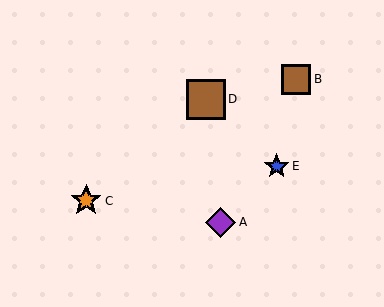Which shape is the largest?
The brown square (labeled D) is the largest.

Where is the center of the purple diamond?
The center of the purple diamond is at (221, 222).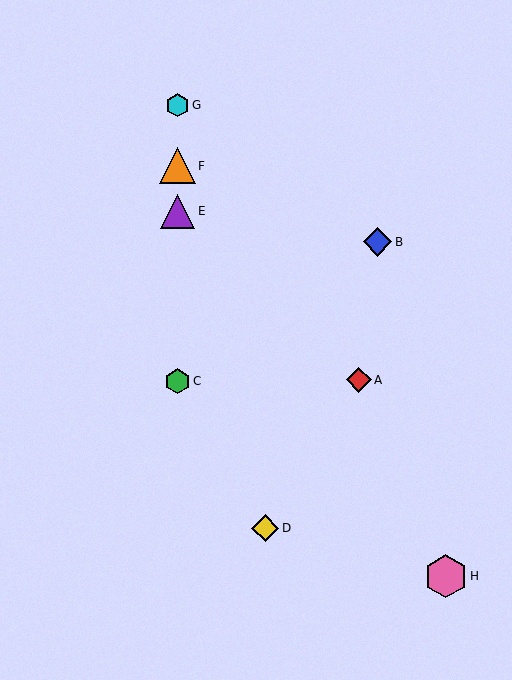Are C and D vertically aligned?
No, C is at x≈177 and D is at x≈265.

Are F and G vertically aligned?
Yes, both are at x≈177.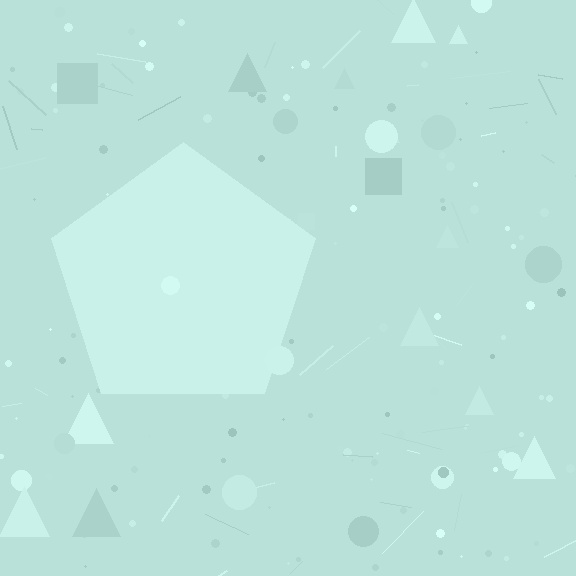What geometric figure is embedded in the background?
A pentagon is embedded in the background.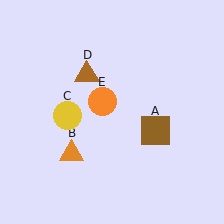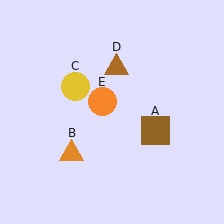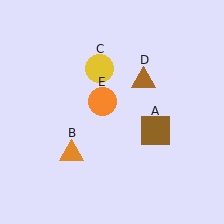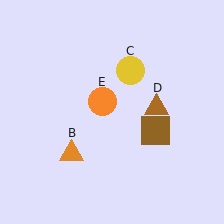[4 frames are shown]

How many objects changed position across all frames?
2 objects changed position: yellow circle (object C), brown triangle (object D).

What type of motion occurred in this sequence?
The yellow circle (object C), brown triangle (object D) rotated clockwise around the center of the scene.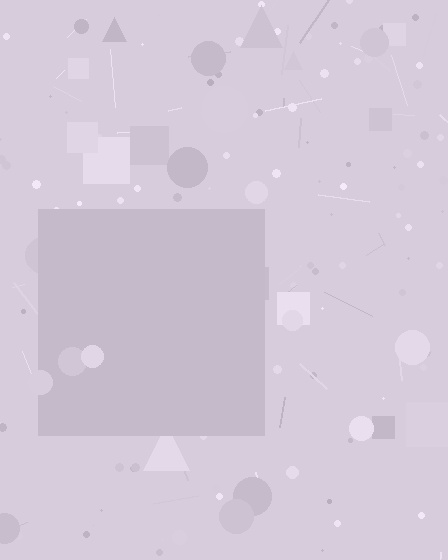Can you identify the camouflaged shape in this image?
The camouflaged shape is a square.